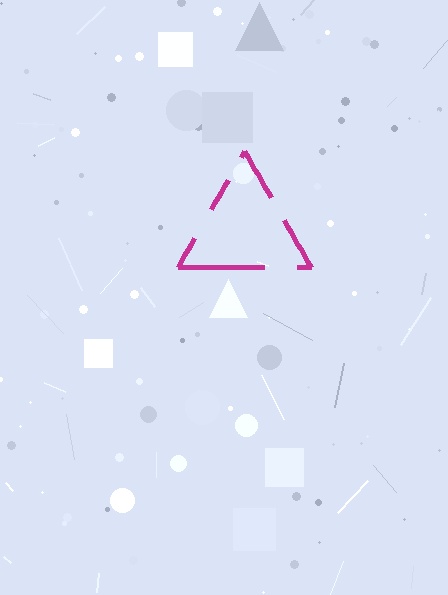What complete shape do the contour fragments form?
The contour fragments form a triangle.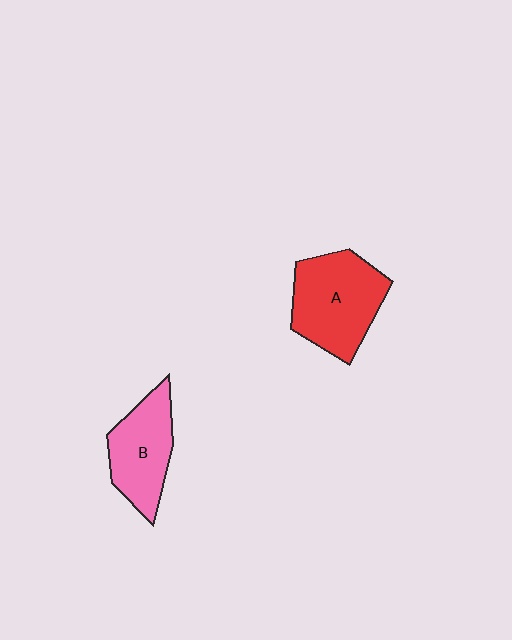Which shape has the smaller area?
Shape B (pink).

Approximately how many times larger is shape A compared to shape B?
Approximately 1.3 times.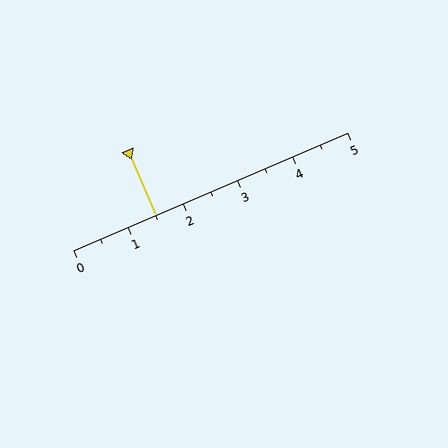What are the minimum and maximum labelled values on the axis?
The axis runs from 0 to 5.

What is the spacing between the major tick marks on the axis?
The major ticks are spaced 1 apart.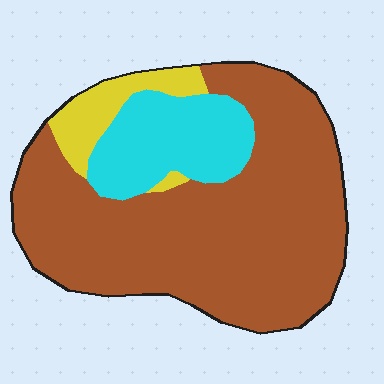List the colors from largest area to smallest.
From largest to smallest: brown, cyan, yellow.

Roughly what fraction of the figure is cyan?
Cyan takes up about one fifth (1/5) of the figure.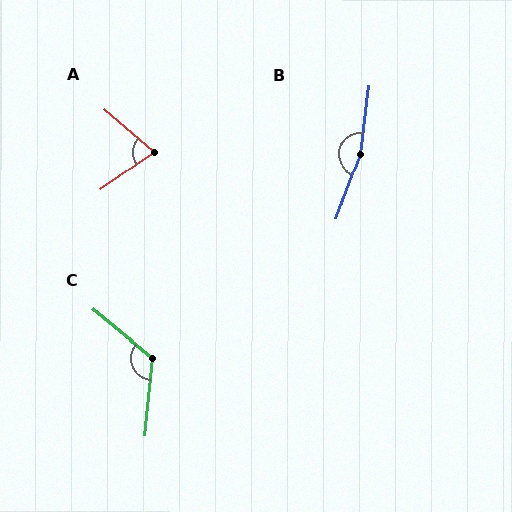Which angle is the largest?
B, at approximately 167 degrees.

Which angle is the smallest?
A, at approximately 76 degrees.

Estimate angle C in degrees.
Approximately 124 degrees.